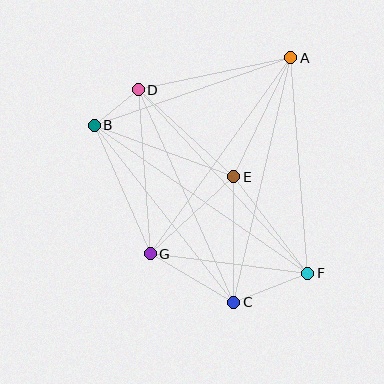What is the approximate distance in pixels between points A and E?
The distance between A and E is approximately 132 pixels.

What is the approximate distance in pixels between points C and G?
The distance between C and G is approximately 97 pixels.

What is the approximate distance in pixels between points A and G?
The distance between A and G is approximately 241 pixels.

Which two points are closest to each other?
Points B and D are closest to each other.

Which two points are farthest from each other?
Points B and F are farthest from each other.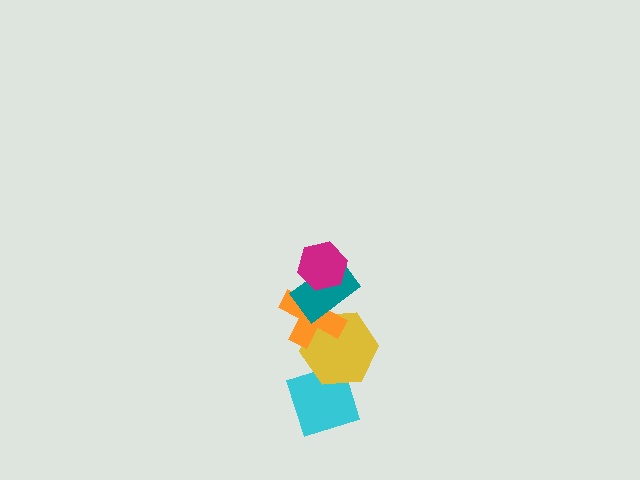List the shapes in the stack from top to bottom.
From top to bottom: the magenta hexagon, the teal rectangle, the orange cross, the yellow hexagon, the cyan diamond.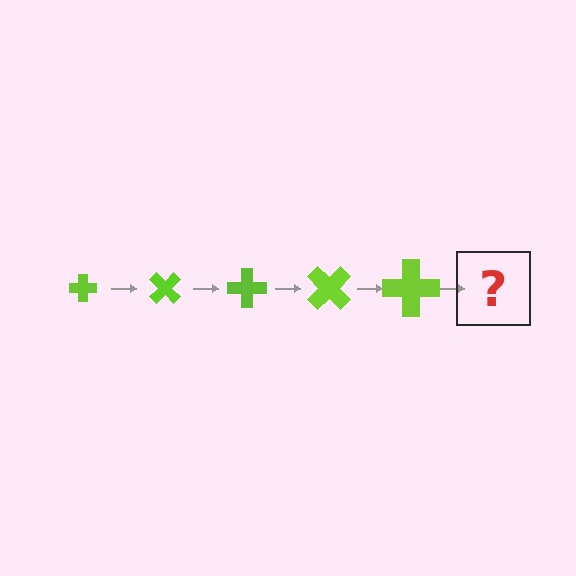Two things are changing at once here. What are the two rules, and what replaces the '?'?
The two rules are that the cross grows larger each step and it rotates 45 degrees each step. The '?' should be a cross, larger than the previous one and rotated 225 degrees from the start.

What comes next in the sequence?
The next element should be a cross, larger than the previous one and rotated 225 degrees from the start.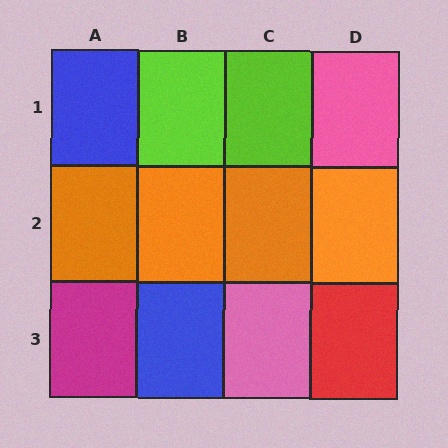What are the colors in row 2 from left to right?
Orange, orange, orange, orange.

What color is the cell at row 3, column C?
Pink.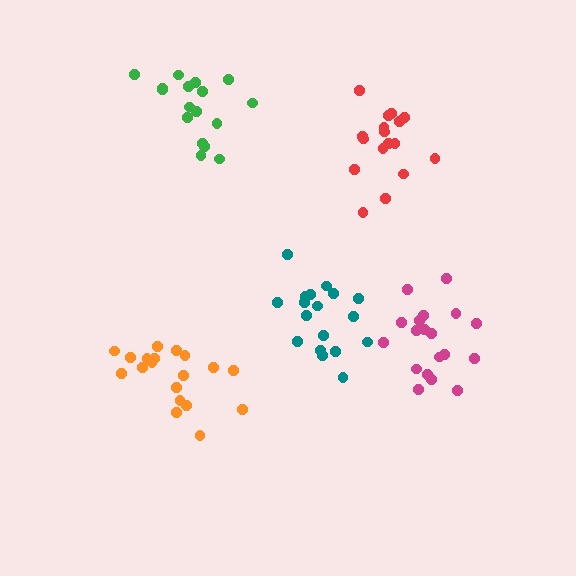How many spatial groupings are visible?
There are 5 spatial groupings.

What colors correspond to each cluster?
The clusters are colored: orange, red, green, teal, magenta.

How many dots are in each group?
Group 1: 19 dots, Group 2: 17 dots, Group 3: 17 dots, Group 4: 18 dots, Group 5: 19 dots (90 total).